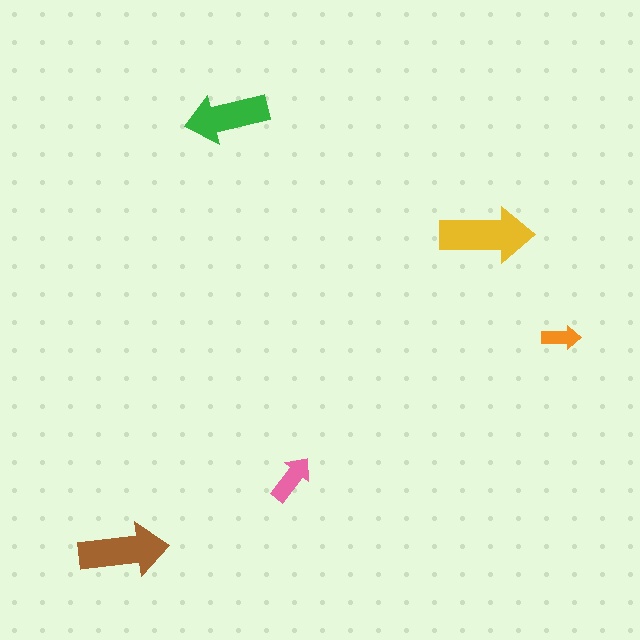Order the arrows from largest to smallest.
the yellow one, the brown one, the green one, the pink one, the orange one.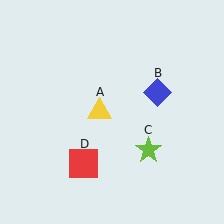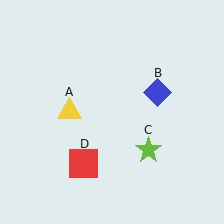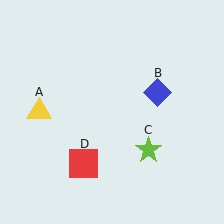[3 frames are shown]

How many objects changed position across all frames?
1 object changed position: yellow triangle (object A).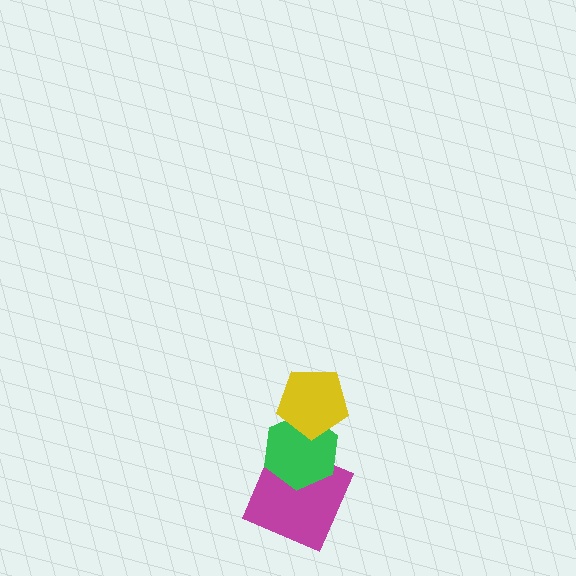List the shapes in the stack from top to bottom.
From top to bottom: the yellow pentagon, the green hexagon, the magenta square.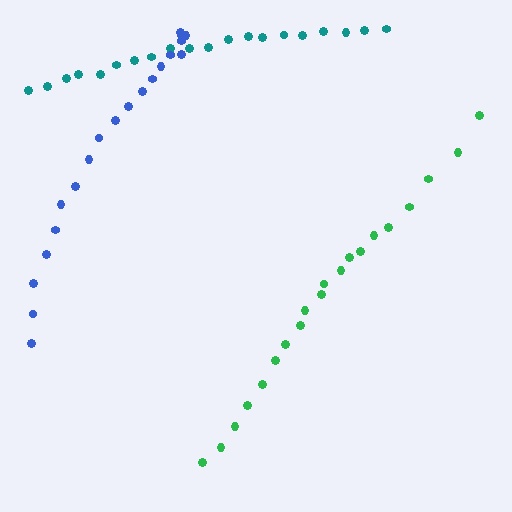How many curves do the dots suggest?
There are 3 distinct paths.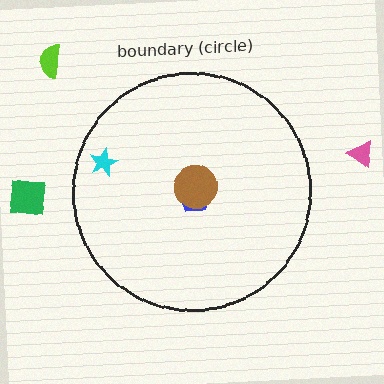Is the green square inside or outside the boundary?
Outside.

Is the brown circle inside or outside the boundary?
Inside.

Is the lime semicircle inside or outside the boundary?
Outside.